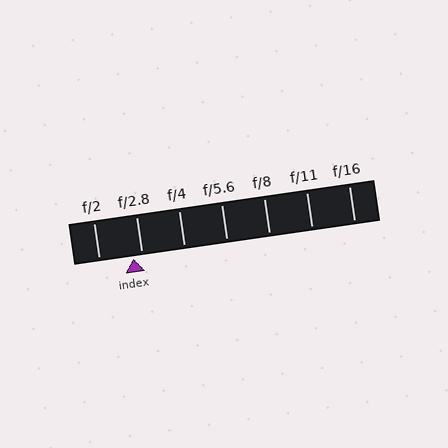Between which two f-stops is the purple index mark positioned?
The index mark is between f/2 and f/2.8.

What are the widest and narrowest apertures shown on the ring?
The widest aperture shown is f/2 and the narrowest is f/16.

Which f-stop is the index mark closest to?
The index mark is closest to f/2.8.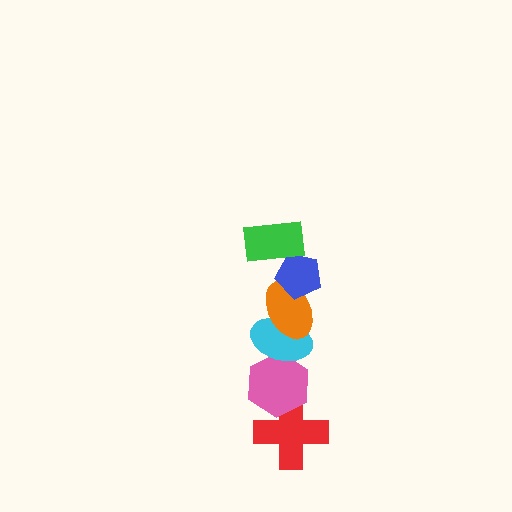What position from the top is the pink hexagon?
The pink hexagon is 5th from the top.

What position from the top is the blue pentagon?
The blue pentagon is 2nd from the top.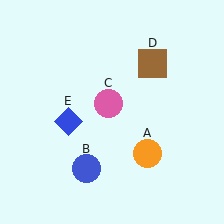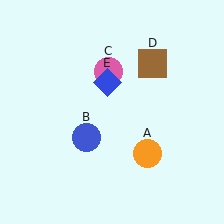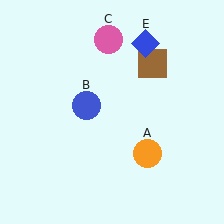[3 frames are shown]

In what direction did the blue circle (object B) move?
The blue circle (object B) moved up.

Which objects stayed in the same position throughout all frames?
Orange circle (object A) and brown square (object D) remained stationary.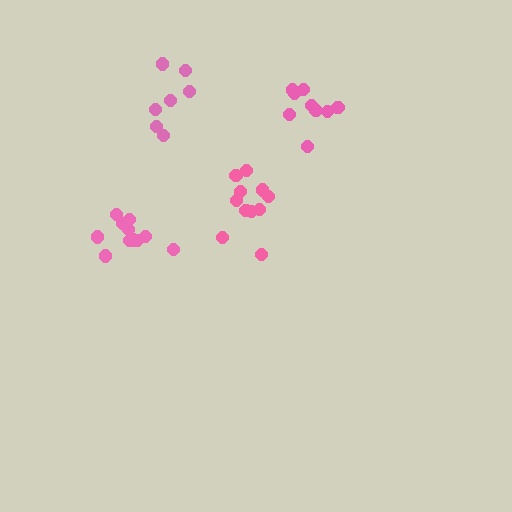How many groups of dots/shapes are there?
There are 4 groups.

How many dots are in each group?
Group 1: 10 dots, Group 2: 11 dots, Group 3: 11 dots, Group 4: 7 dots (39 total).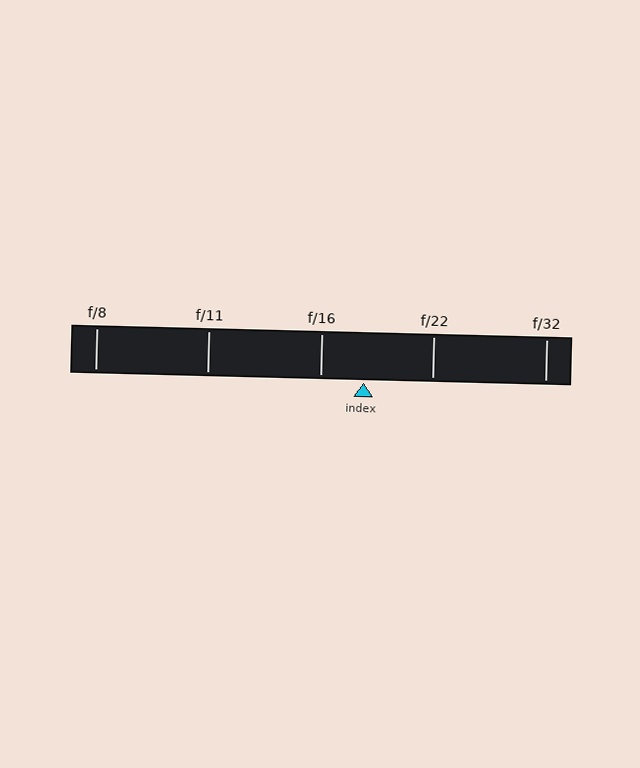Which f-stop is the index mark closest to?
The index mark is closest to f/16.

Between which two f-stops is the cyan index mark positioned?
The index mark is between f/16 and f/22.